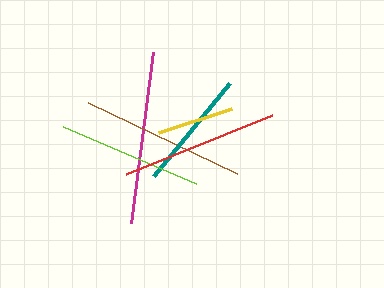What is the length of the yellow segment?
The yellow segment is approximately 77 pixels long.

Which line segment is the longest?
The magenta line is the longest at approximately 173 pixels.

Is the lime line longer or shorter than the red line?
The red line is longer than the lime line.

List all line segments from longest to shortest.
From longest to shortest: magenta, brown, red, lime, teal, yellow.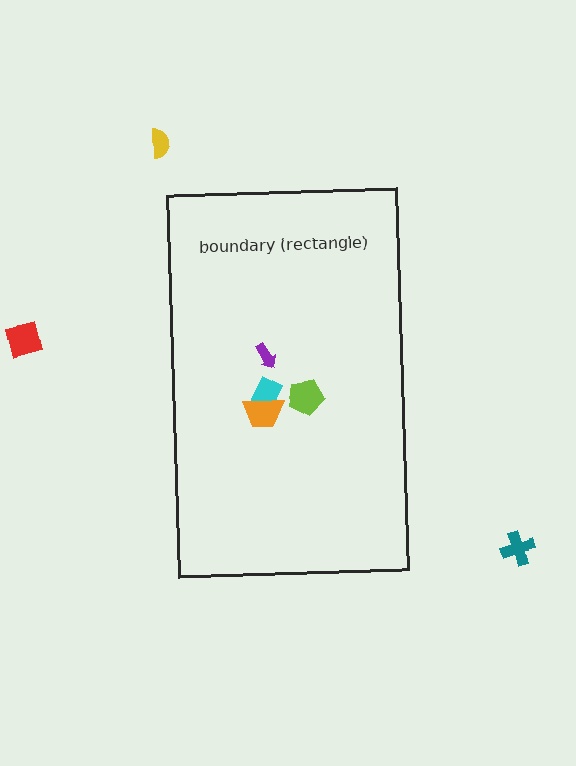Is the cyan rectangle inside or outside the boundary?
Inside.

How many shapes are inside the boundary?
4 inside, 3 outside.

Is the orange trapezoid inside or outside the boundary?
Inside.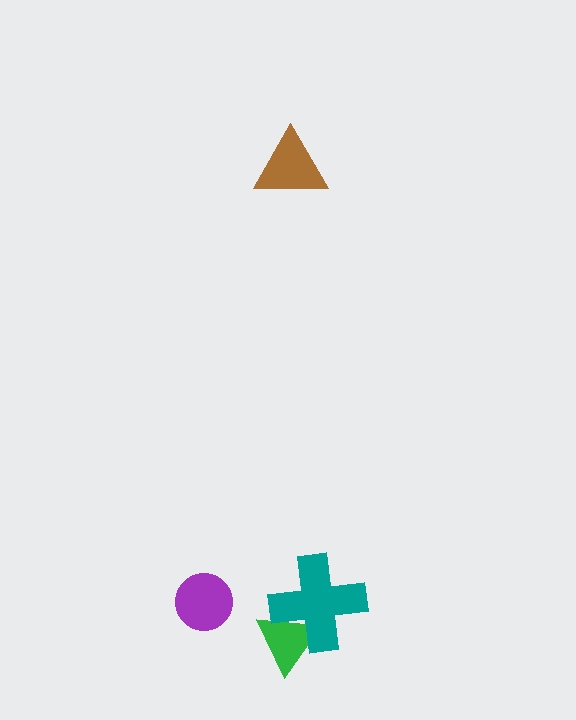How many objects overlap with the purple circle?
0 objects overlap with the purple circle.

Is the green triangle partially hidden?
Yes, it is partially covered by another shape.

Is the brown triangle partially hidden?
No, no other shape covers it.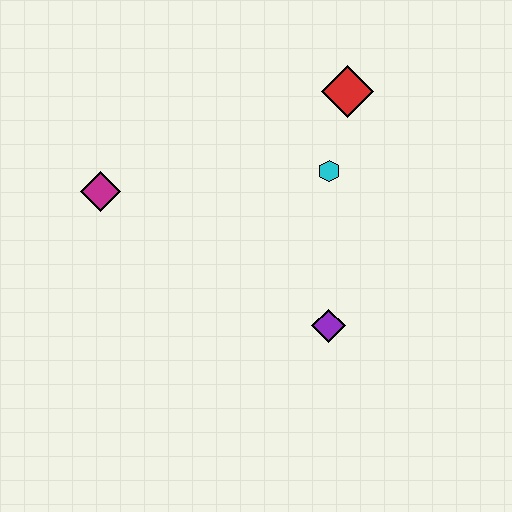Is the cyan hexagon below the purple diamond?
No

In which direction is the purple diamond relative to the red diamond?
The purple diamond is below the red diamond.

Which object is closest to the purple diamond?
The cyan hexagon is closest to the purple diamond.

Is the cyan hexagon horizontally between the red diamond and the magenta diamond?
Yes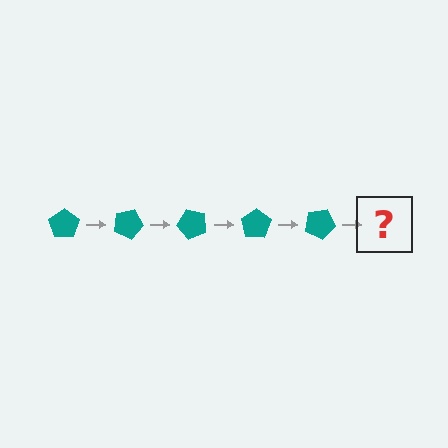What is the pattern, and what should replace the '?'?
The pattern is that the pentagon rotates 25 degrees each step. The '?' should be a teal pentagon rotated 125 degrees.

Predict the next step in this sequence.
The next step is a teal pentagon rotated 125 degrees.